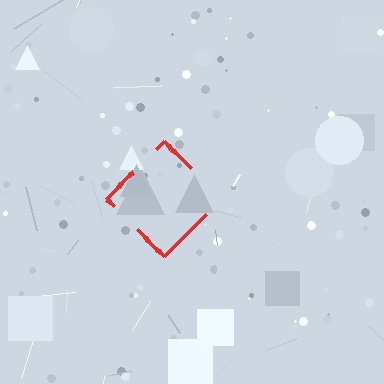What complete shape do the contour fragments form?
The contour fragments form a diamond.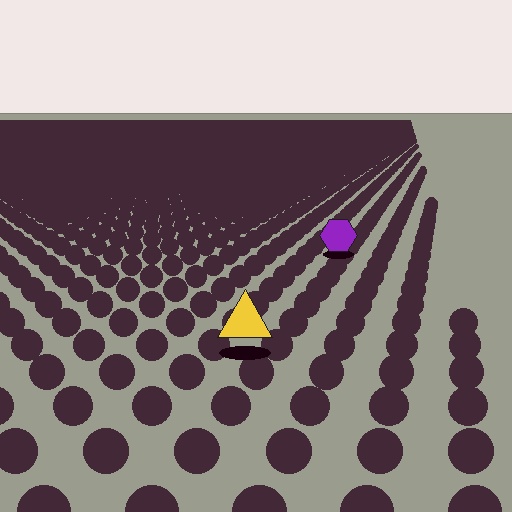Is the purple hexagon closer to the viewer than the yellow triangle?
No. The yellow triangle is closer — you can tell from the texture gradient: the ground texture is coarser near it.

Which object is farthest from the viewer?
The purple hexagon is farthest from the viewer. It appears smaller and the ground texture around it is denser.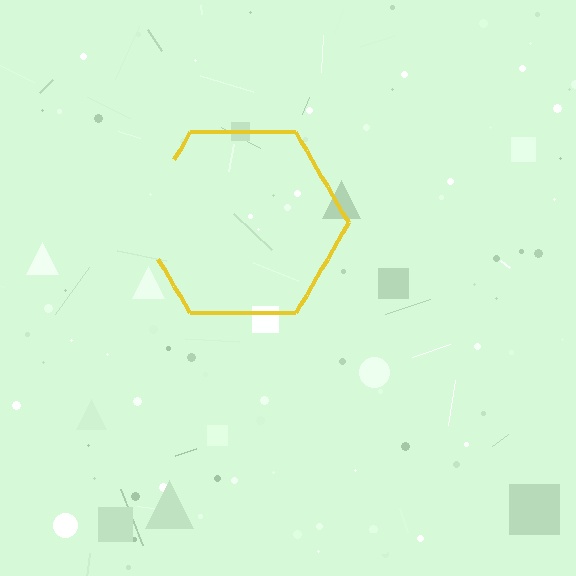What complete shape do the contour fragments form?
The contour fragments form a hexagon.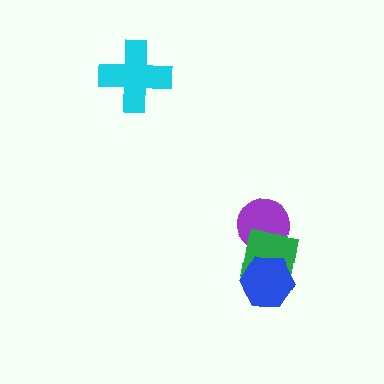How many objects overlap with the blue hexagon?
1 object overlaps with the blue hexagon.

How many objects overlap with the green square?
2 objects overlap with the green square.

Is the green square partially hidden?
Yes, it is partially covered by another shape.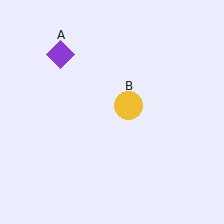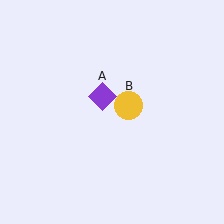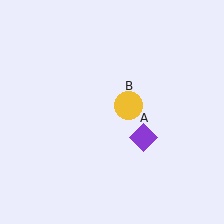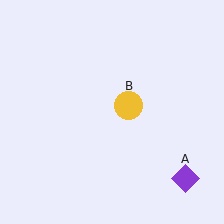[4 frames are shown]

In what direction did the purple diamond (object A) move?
The purple diamond (object A) moved down and to the right.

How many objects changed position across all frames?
1 object changed position: purple diamond (object A).